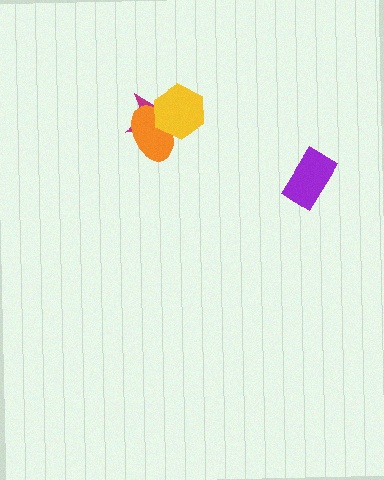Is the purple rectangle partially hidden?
No, no other shape covers it.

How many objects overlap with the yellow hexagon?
2 objects overlap with the yellow hexagon.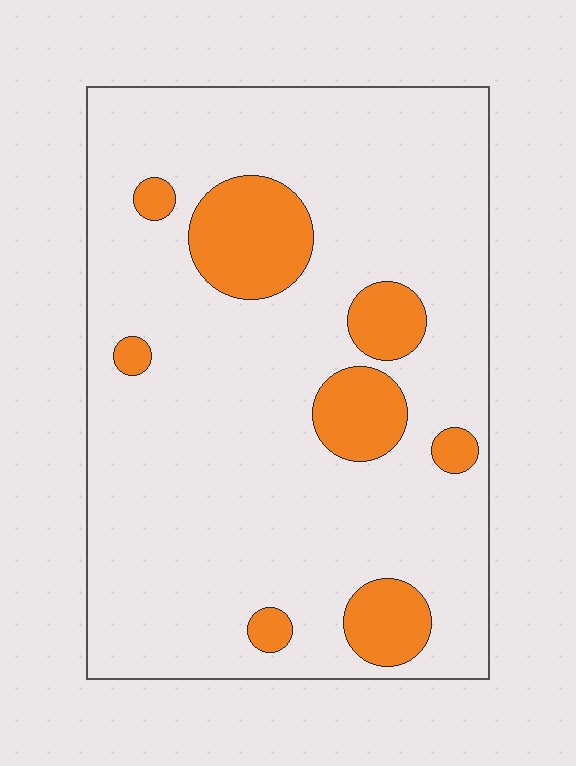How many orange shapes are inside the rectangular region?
8.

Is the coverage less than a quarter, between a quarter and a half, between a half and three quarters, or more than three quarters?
Less than a quarter.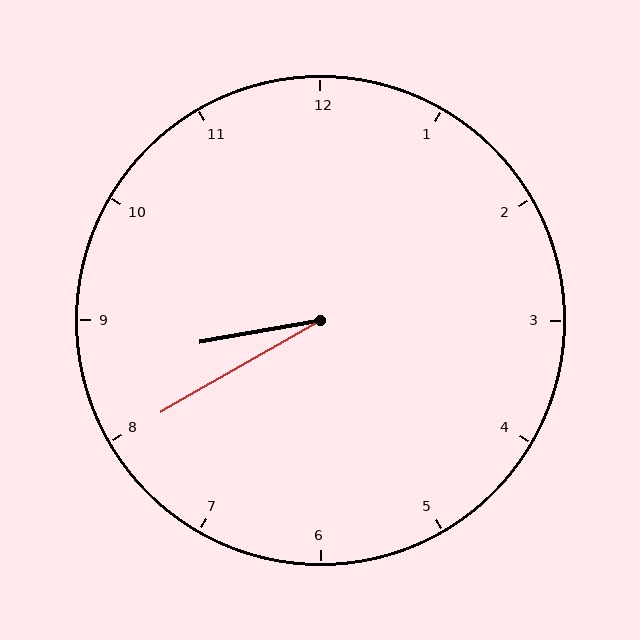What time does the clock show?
8:40.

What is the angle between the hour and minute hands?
Approximately 20 degrees.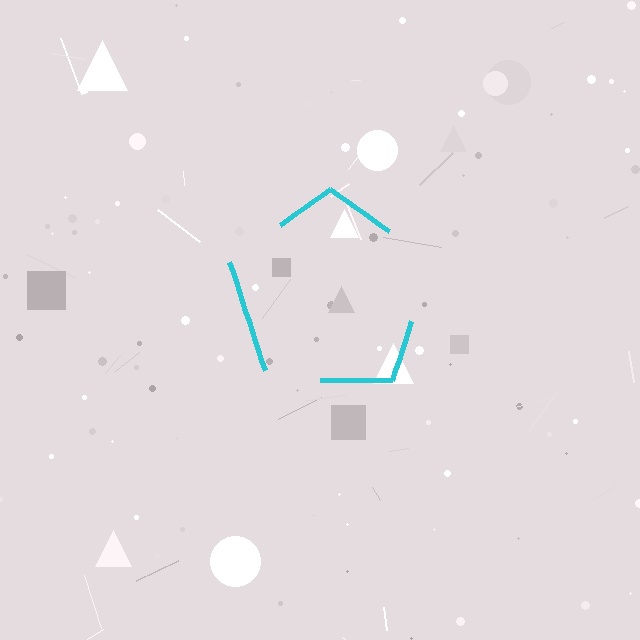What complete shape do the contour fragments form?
The contour fragments form a pentagon.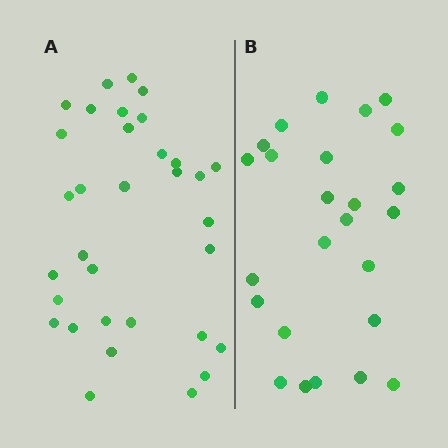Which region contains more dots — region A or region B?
Region A (the left region) has more dots.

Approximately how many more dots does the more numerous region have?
Region A has roughly 8 or so more dots than region B.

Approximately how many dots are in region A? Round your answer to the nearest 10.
About 30 dots. (The exact count is 33, which rounds to 30.)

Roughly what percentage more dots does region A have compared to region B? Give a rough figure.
About 30% more.